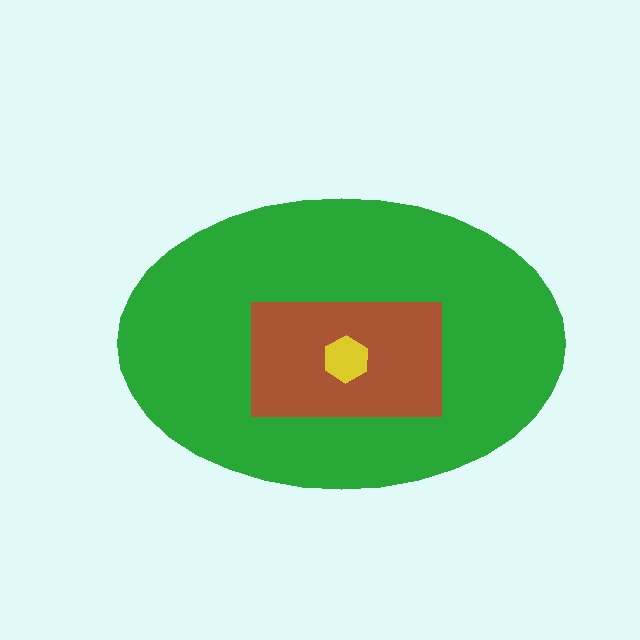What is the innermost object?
The yellow hexagon.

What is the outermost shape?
The green ellipse.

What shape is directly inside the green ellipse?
The brown rectangle.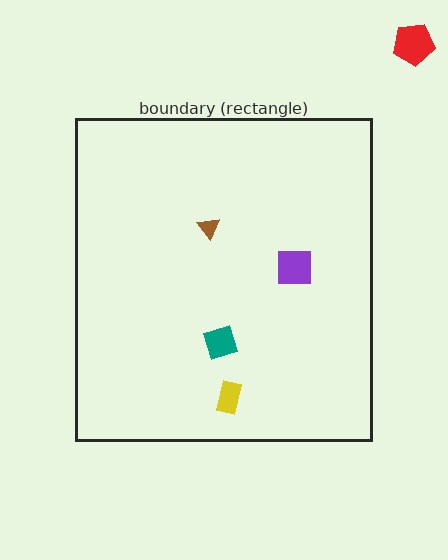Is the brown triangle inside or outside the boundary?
Inside.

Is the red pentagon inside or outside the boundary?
Outside.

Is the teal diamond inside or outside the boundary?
Inside.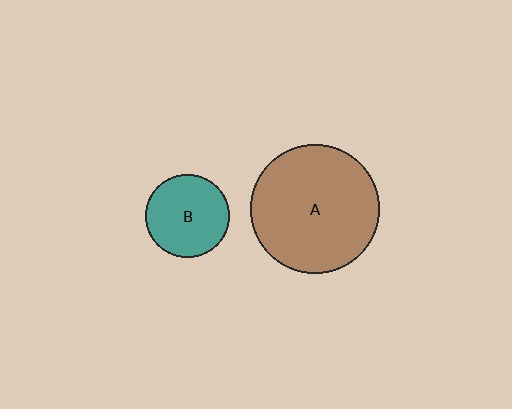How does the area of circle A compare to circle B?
Approximately 2.4 times.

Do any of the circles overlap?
No, none of the circles overlap.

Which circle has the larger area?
Circle A (brown).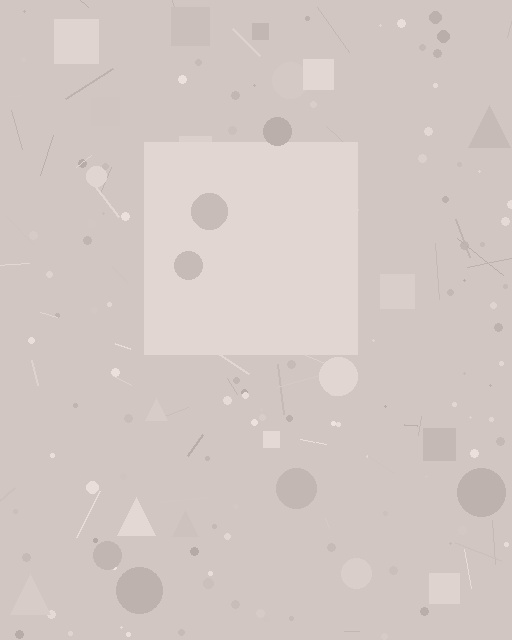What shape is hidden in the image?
A square is hidden in the image.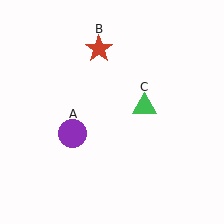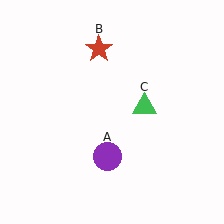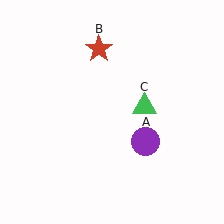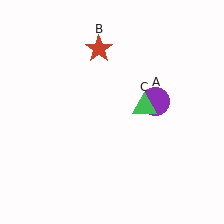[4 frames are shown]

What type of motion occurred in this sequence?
The purple circle (object A) rotated counterclockwise around the center of the scene.